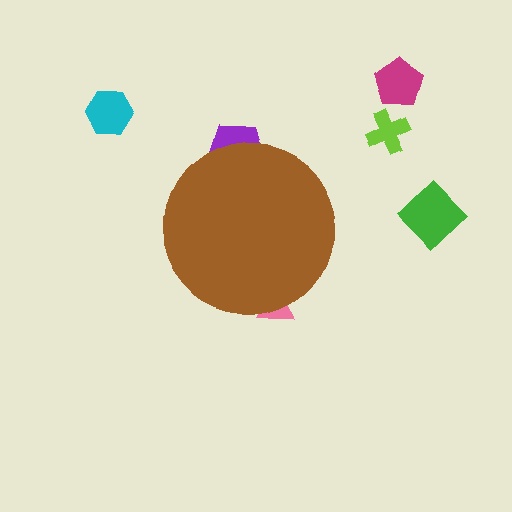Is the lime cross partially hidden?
No, the lime cross is fully visible.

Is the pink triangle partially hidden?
Yes, the pink triangle is partially hidden behind the brown circle.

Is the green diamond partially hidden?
No, the green diamond is fully visible.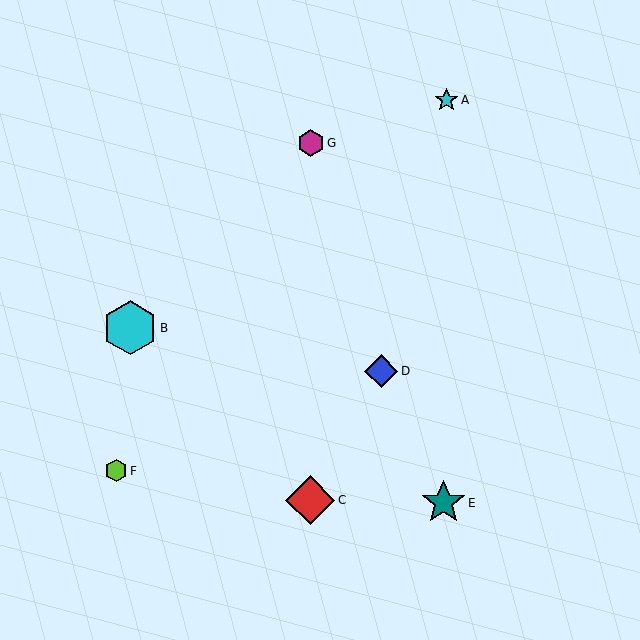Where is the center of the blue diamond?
The center of the blue diamond is at (381, 371).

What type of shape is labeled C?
Shape C is a red diamond.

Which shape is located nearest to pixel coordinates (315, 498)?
The red diamond (labeled C) at (310, 500) is nearest to that location.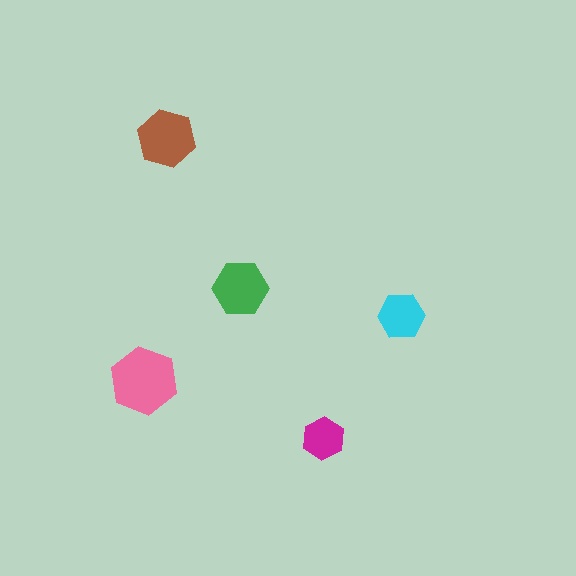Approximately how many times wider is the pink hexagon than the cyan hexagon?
About 1.5 times wider.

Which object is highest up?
The brown hexagon is topmost.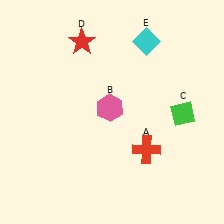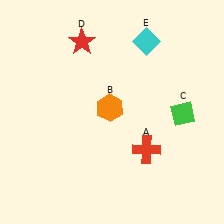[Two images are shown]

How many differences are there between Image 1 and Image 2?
There is 1 difference between the two images.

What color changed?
The hexagon (B) changed from pink in Image 1 to orange in Image 2.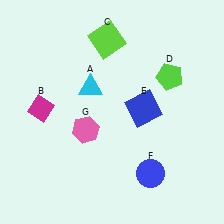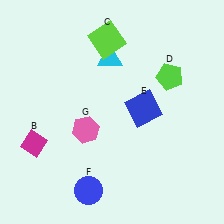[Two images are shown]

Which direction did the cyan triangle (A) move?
The cyan triangle (A) moved up.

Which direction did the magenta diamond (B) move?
The magenta diamond (B) moved down.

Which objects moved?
The objects that moved are: the cyan triangle (A), the magenta diamond (B), the blue circle (F).